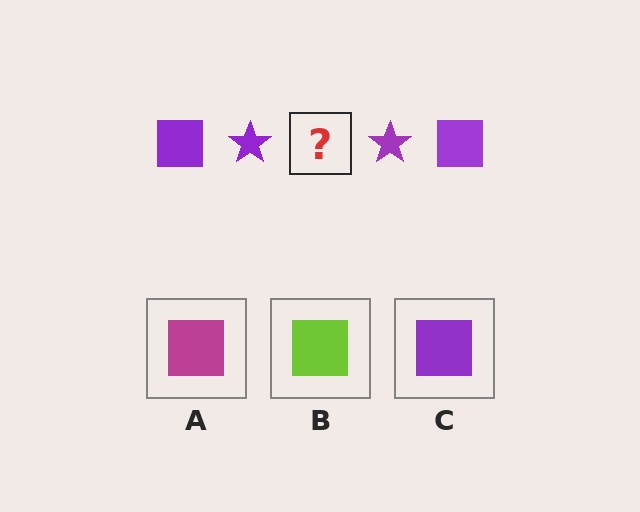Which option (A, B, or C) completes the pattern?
C.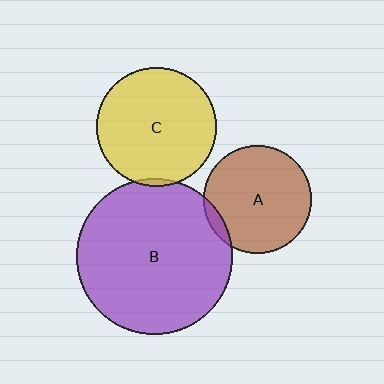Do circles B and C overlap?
Yes.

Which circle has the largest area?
Circle B (purple).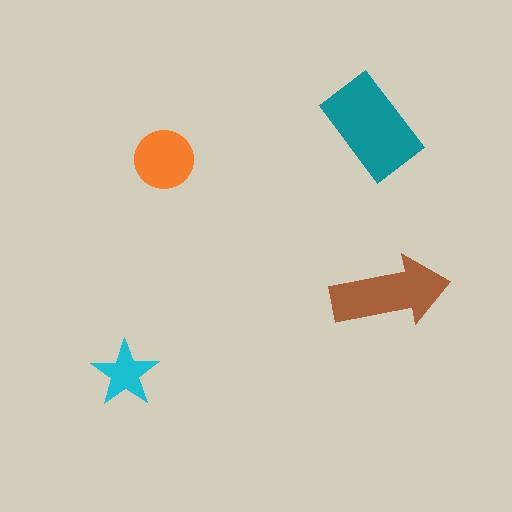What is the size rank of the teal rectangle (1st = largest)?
1st.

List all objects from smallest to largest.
The cyan star, the orange circle, the brown arrow, the teal rectangle.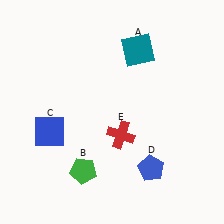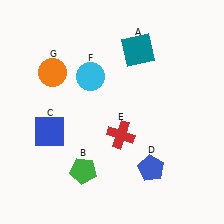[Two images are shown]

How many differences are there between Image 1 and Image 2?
There are 2 differences between the two images.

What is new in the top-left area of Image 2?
A cyan circle (F) was added in the top-left area of Image 2.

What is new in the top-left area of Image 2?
An orange circle (G) was added in the top-left area of Image 2.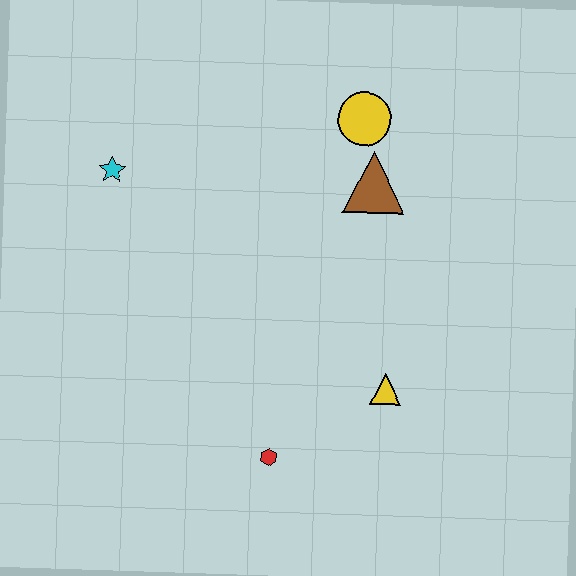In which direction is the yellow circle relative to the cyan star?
The yellow circle is to the right of the cyan star.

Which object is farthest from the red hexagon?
The yellow circle is farthest from the red hexagon.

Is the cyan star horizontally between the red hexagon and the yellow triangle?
No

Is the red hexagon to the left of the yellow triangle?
Yes